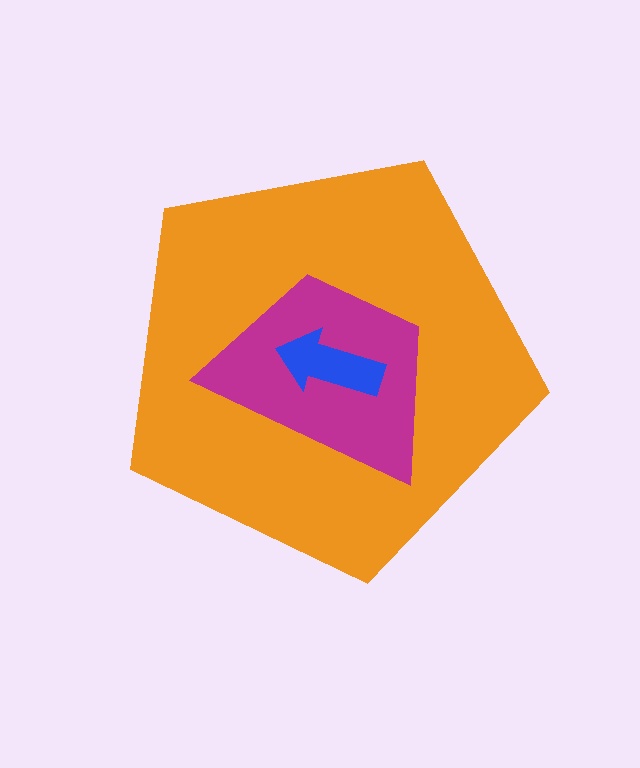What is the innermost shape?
The blue arrow.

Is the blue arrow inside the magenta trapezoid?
Yes.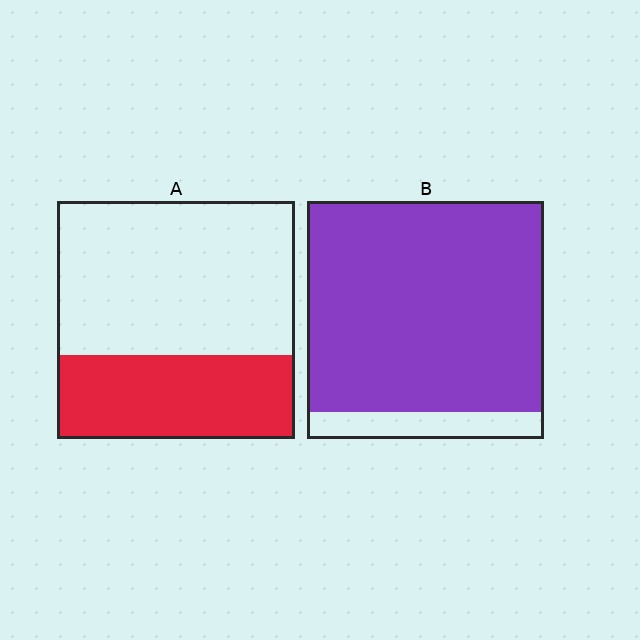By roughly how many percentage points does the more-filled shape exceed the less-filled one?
By roughly 55 percentage points (B over A).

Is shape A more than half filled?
No.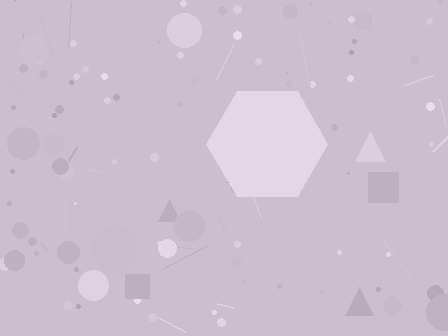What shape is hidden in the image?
A hexagon is hidden in the image.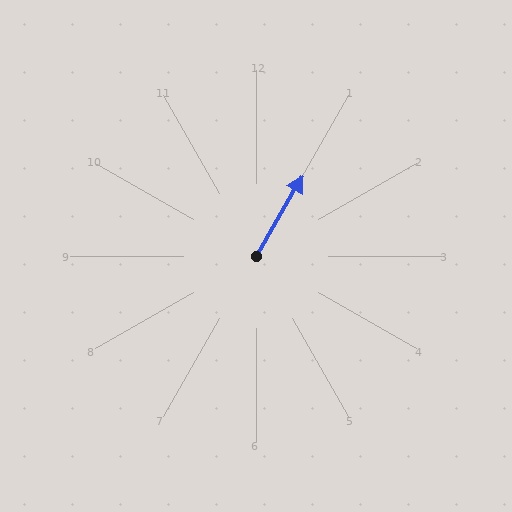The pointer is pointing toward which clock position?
Roughly 1 o'clock.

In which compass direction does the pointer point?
Northeast.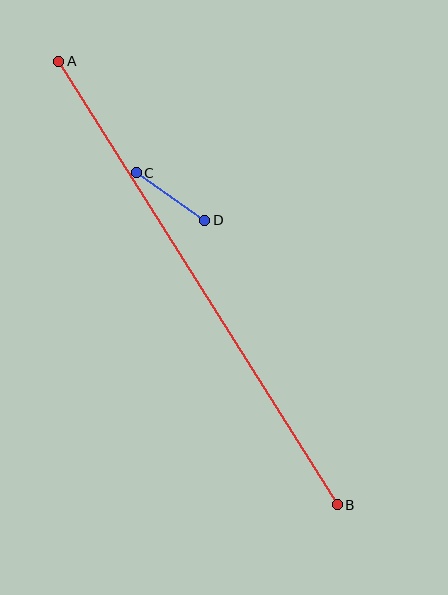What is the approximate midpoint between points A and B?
The midpoint is at approximately (198, 283) pixels.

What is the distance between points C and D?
The distance is approximately 83 pixels.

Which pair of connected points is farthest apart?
Points A and B are farthest apart.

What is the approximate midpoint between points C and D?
The midpoint is at approximately (170, 196) pixels.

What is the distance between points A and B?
The distance is approximately 524 pixels.